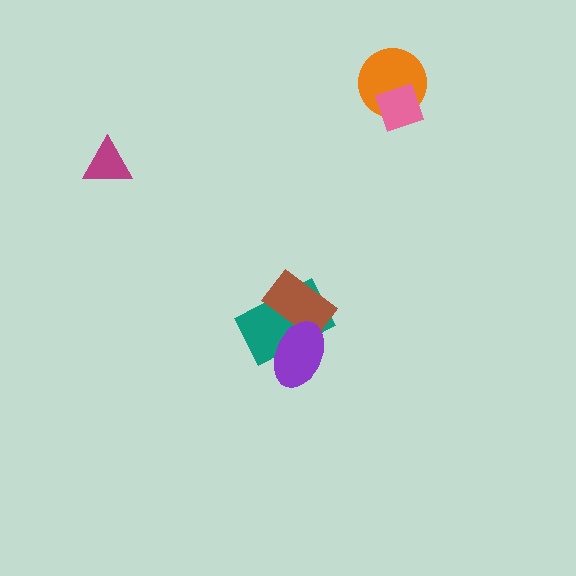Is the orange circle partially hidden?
Yes, it is partially covered by another shape.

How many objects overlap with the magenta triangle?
0 objects overlap with the magenta triangle.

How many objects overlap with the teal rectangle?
2 objects overlap with the teal rectangle.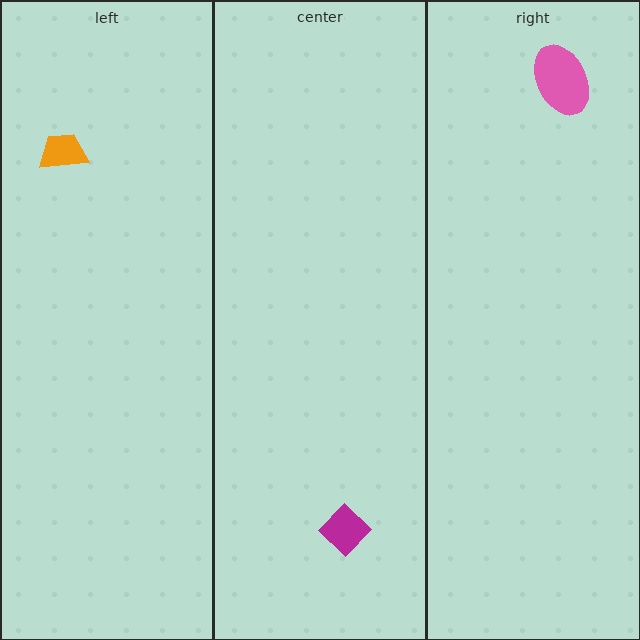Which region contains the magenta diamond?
The center region.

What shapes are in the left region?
The orange trapezoid.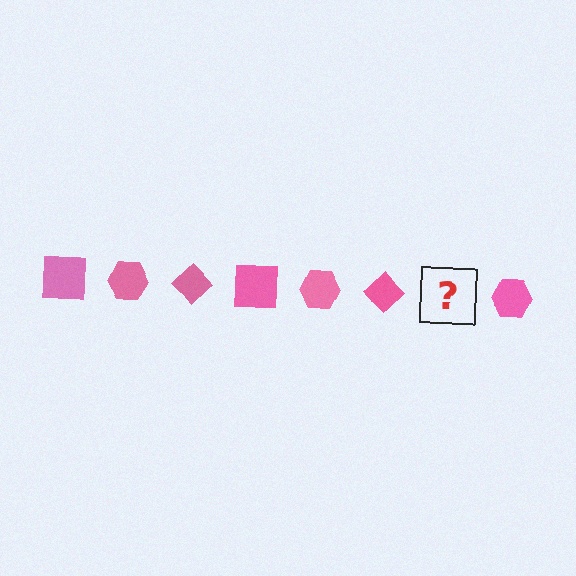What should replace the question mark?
The question mark should be replaced with a pink square.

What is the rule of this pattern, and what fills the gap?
The rule is that the pattern cycles through square, hexagon, diamond shapes in pink. The gap should be filled with a pink square.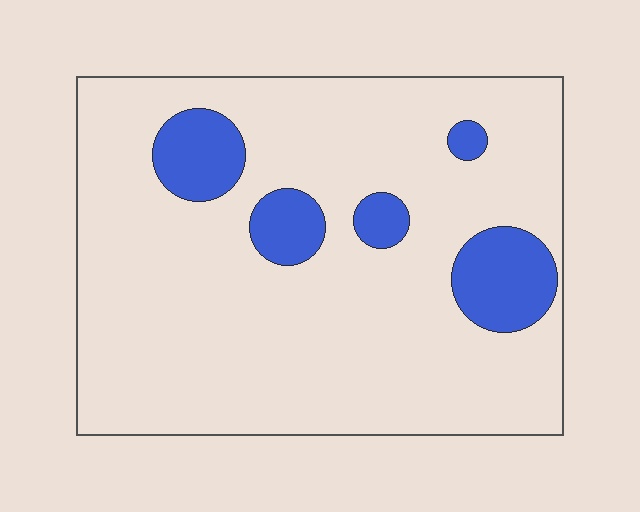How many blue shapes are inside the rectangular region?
5.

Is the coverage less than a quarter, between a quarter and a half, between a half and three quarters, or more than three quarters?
Less than a quarter.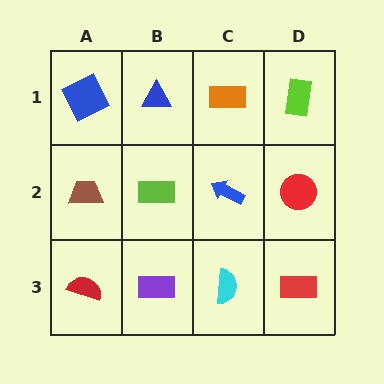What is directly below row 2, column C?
A cyan semicircle.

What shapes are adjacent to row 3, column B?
A lime rectangle (row 2, column B), a red semicircle (row 3, column A), a cyan semicircle (row 3, column C).